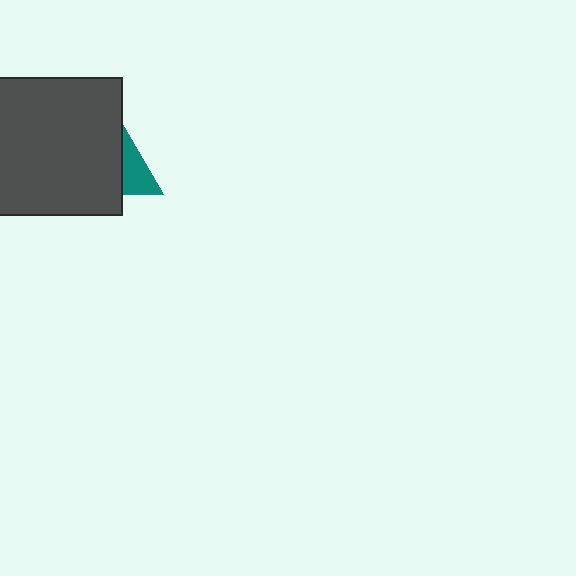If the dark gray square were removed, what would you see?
You would see the complete teal triangle.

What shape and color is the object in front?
The object in front is a dark gray square.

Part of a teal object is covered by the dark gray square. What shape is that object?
It is a triangle.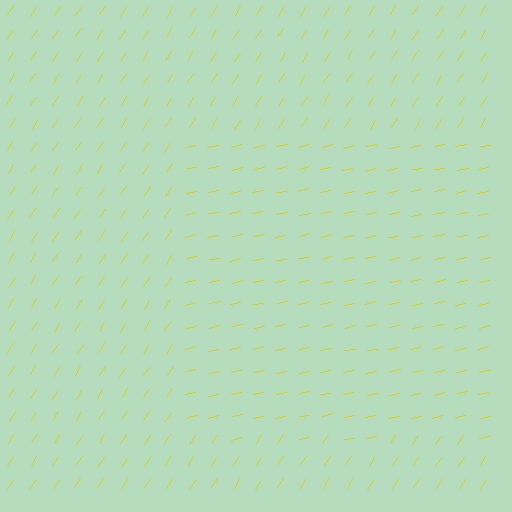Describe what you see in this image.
The image is filled with small yellow line segments. A rectangle region in the image has lines oriented differently from the surrounding lines, creating a visible texture boundary.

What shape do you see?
I see a rectangle.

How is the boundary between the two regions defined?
The boundary is defined purely by a change in line orientation (approximately 45 degrees difference). All lines are the same color and thickness.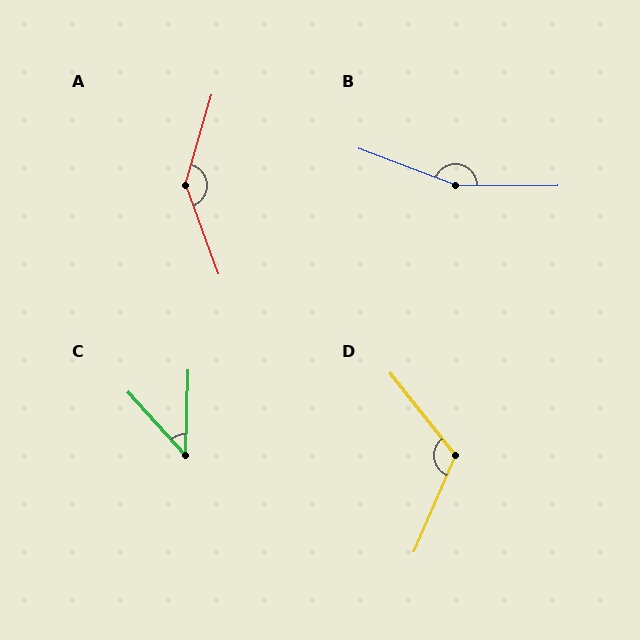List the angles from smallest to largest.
C (44°), D (119°), A (144°), B (159°).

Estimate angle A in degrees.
Approximately 144 degrees.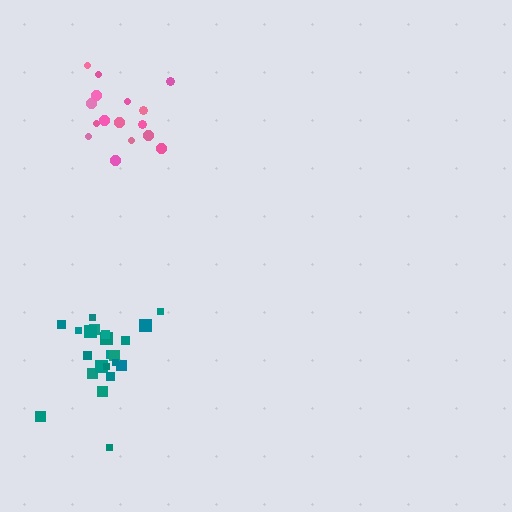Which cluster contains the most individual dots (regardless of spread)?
Teal (22).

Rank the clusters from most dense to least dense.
pink, teal.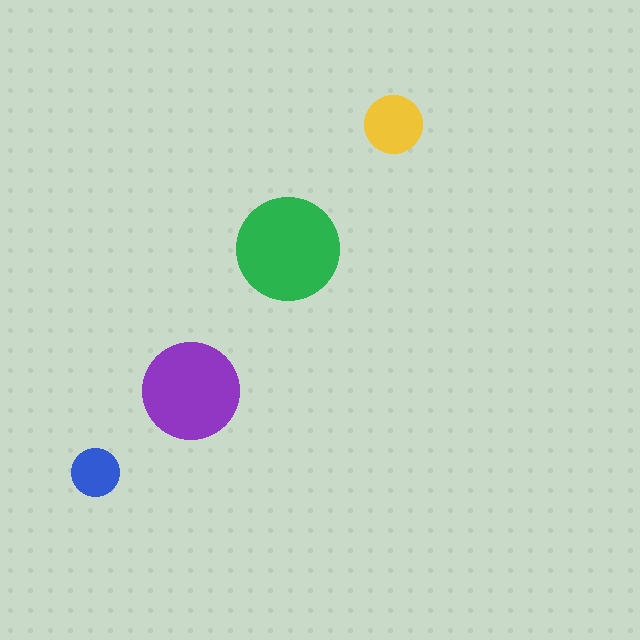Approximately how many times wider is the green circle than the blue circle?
About 2 times wider.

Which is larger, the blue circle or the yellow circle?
The yellow one.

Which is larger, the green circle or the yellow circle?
The green one.